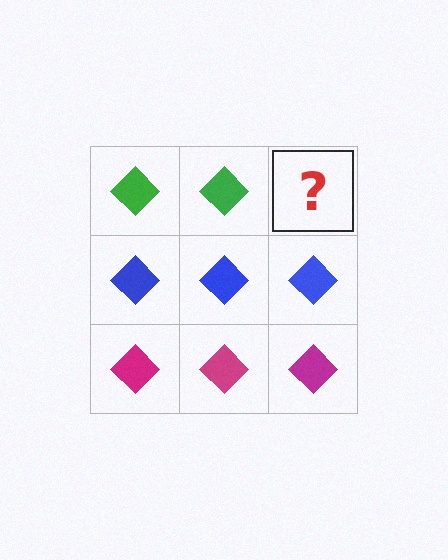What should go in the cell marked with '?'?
The missing cell should contain a green diamond.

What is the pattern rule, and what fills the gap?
The rule is that each row has a consistent color. The gap should be filled with a green diamond.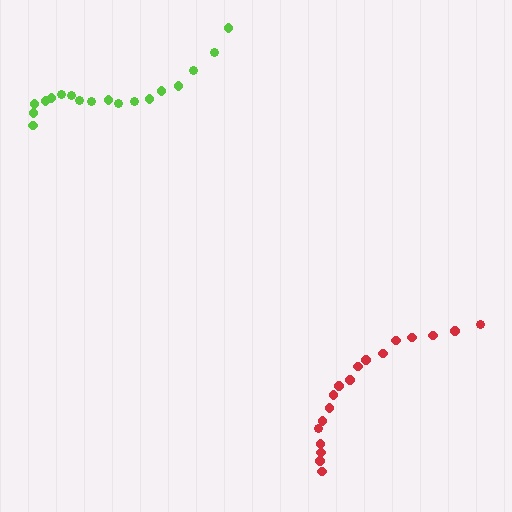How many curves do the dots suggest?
There are 2 distinct paths.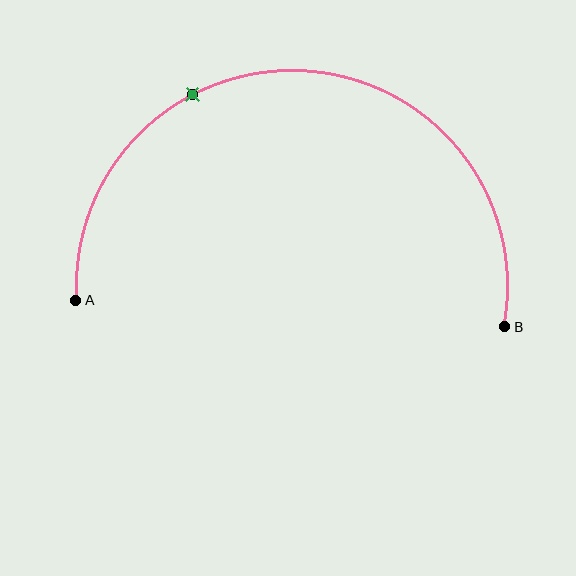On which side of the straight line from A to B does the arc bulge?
The arc bulges above the straight line connecting A and B.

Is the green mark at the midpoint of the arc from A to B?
No. The green mark lies on the arc but is closer to endpoint A. The arc midpoint would be at the point on the curve equidistant along the arc from both A and B.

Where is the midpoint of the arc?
The arc midpoint is the point on the curve farthest from the straight line joining A and B. It sits above that line.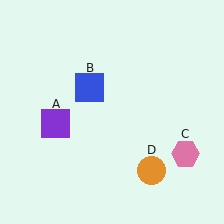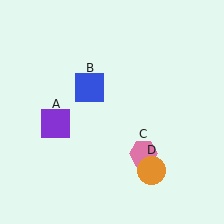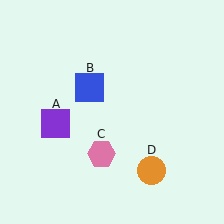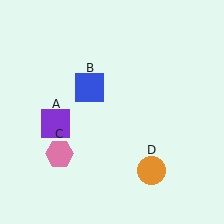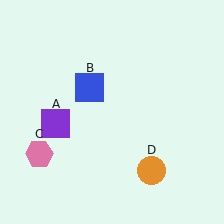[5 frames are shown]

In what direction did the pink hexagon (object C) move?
The pink hexagon (object C) moved left.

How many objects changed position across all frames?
1 object changed position: pink hexagon (object C).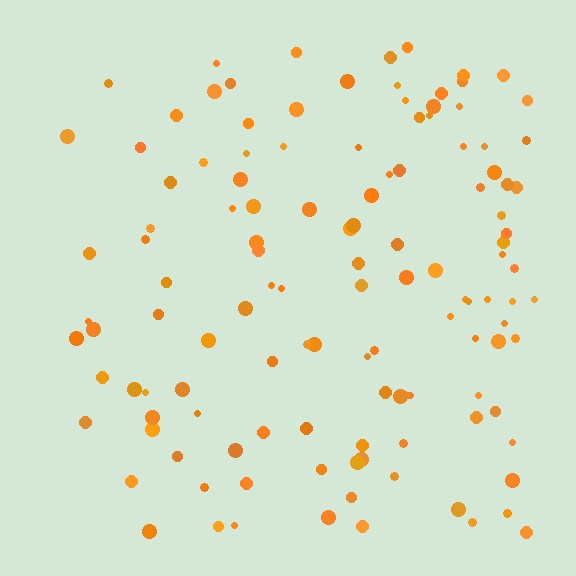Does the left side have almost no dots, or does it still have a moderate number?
Still a moderate number, just noticeably fewer than the right.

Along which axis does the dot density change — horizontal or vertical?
Horizontal.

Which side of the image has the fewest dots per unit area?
The left.